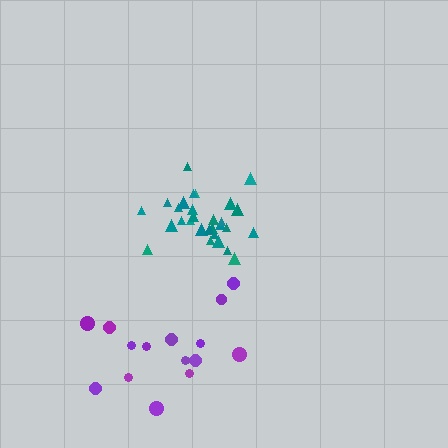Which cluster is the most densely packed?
Teal.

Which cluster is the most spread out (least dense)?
Purple.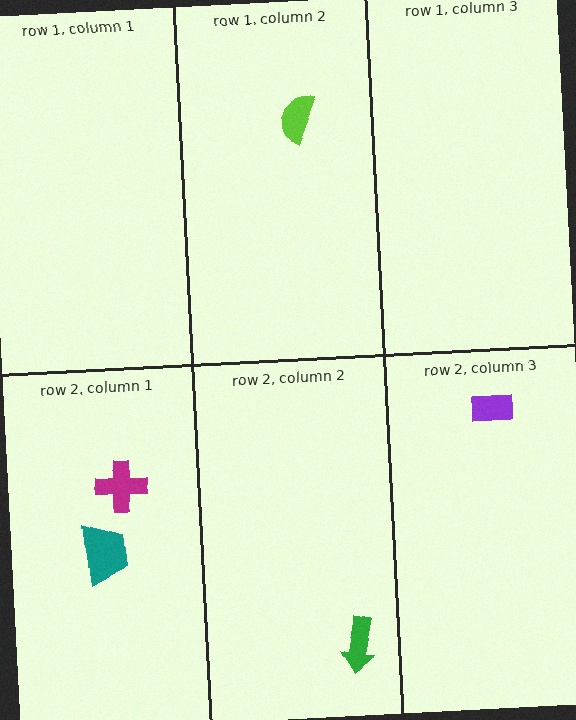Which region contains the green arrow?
The row 2, column 2 region.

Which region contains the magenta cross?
The row 2, column 1 region.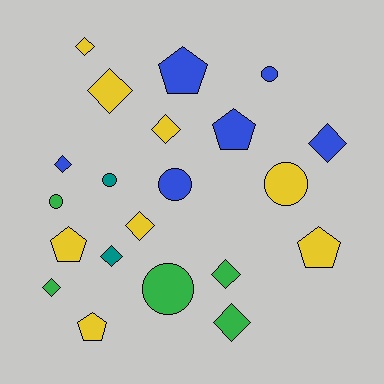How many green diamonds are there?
There are 3 green diamonds.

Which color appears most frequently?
Yellow, with 8 objects.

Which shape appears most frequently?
Diamond, with 10 objects.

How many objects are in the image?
There are 21 objects.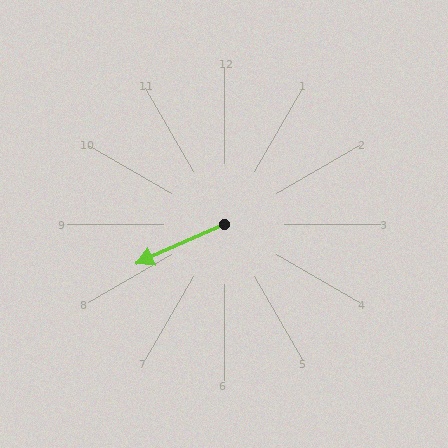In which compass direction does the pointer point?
Southwest.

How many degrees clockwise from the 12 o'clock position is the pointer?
Approximately 246 degrees.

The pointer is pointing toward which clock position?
Roughly 8 o'clock.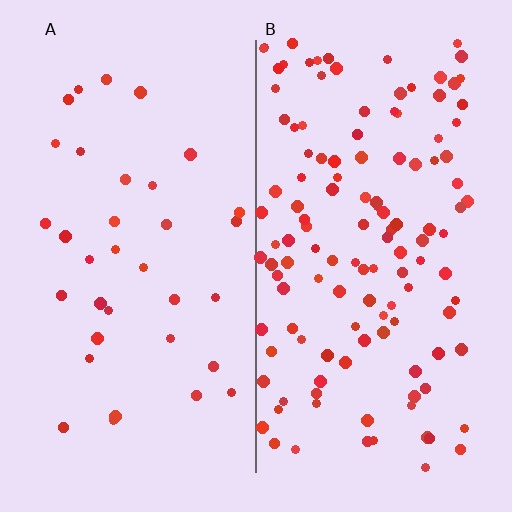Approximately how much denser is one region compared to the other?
Approximately 3.7× — region B over region A.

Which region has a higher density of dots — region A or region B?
B (the right).